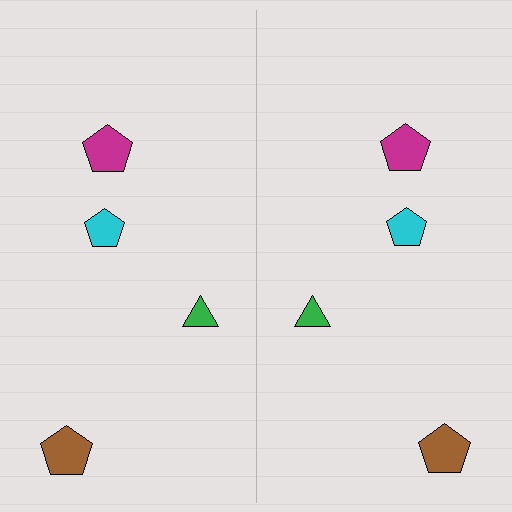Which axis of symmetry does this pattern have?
The pattern has a vertical axis of symmetry running through the center of the image.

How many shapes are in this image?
There are 8 shapes in this image.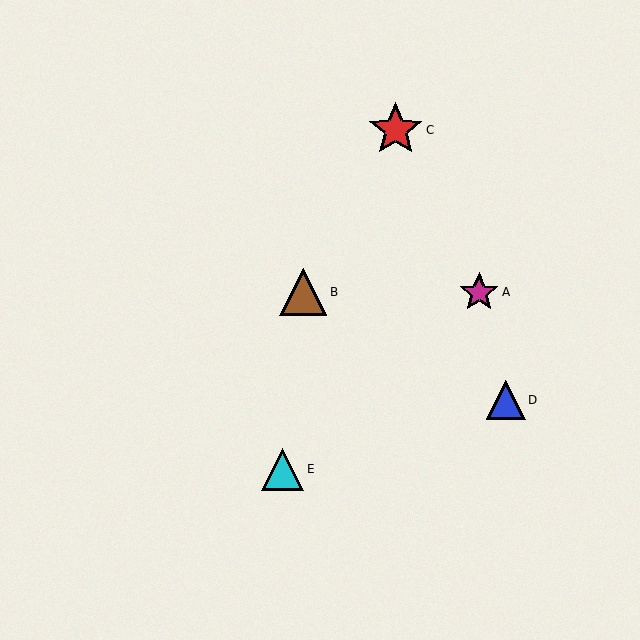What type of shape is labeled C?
Shape C is a red star.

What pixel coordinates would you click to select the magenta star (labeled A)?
Click at (479, 292) to select the magenta star A.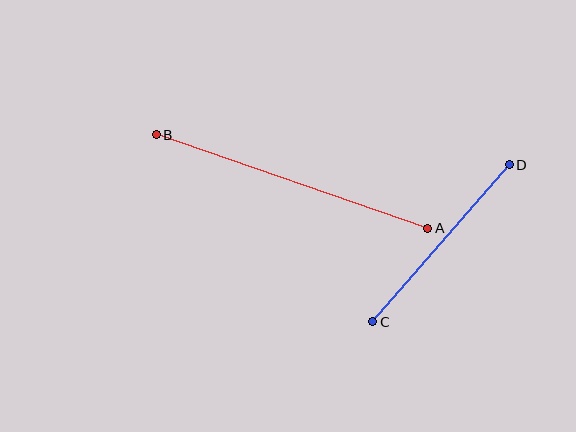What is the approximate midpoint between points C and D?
The midpoint is at approximately (441, 243) pixels.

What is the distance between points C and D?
The distance is approximately 208 pixels.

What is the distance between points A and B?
The distance is approximately 287 pixels.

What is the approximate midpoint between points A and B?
The midpoint is at approximately (292, 182) pixels.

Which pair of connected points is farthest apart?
Points A and B are farthest apart.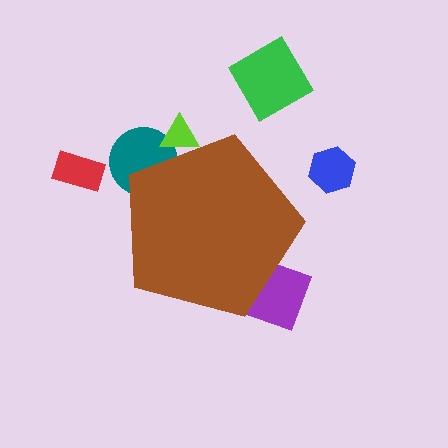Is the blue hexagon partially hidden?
No, the blue hexagon is fully visible.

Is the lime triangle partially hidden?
Yes, the lime triangle is partially hidden behind the brown pentagon.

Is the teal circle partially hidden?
Yes, the teal circle is partially hidden behind the brown pentagon.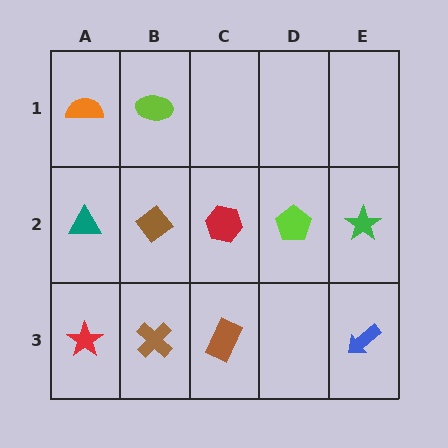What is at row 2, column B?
A brown diamond.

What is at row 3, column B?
A brown cross.